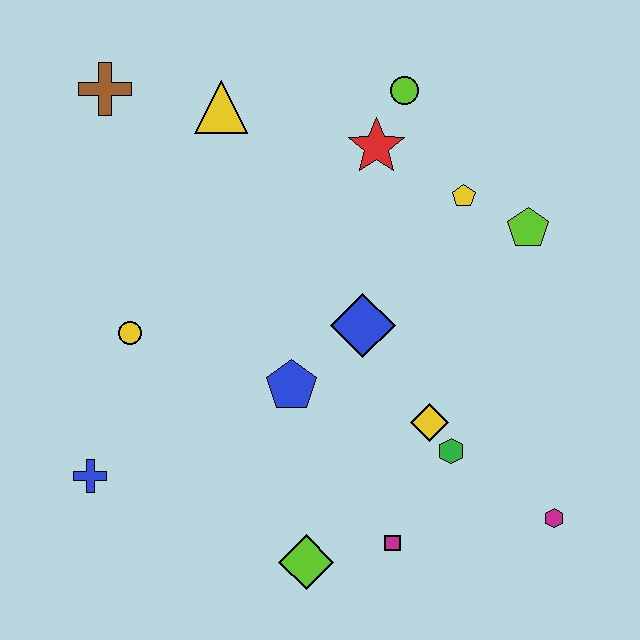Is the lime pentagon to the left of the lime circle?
No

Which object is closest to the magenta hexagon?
The green hexagon is closest to the magenta hexagon.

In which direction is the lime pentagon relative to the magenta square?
The lime pentagon is above the magenta square.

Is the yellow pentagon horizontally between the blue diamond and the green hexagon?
No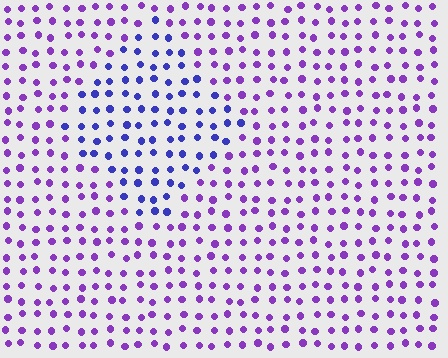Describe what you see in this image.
The image is filled with small purple elements in a uniform arrangement. A diamond-shaped region is visible where the elements are tinted to a slightly different hue, forming a subtle color boundary.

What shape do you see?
I see a diamond.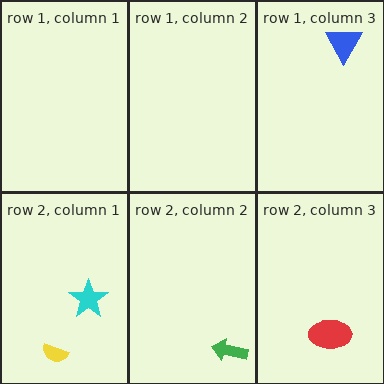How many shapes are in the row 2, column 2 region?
1.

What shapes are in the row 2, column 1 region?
The cyan star, the yellow semicircle.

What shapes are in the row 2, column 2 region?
The green arrow.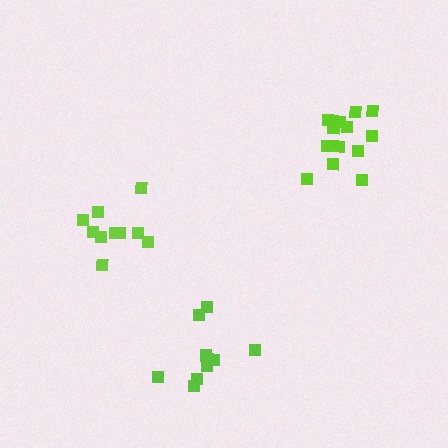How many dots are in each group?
Group 1: 13 dots, Group 2: 10 dots, Group 3: 10 dots (33 total).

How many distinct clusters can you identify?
There are 3 distinct clusters.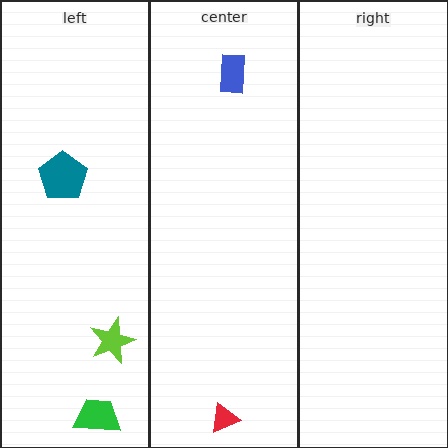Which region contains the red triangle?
The center region.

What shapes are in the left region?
The lime star, the teal pentagon, the green trapezoid.